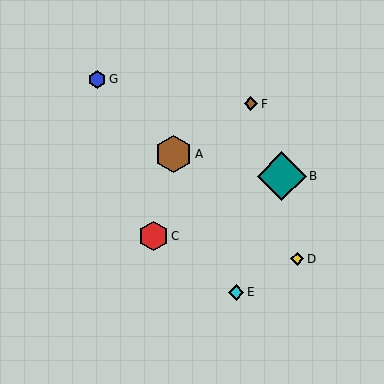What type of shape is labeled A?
Shape A is a brown hexagon.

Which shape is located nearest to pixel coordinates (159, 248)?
The red hexagon (labeled C) at (153, 236) is nearest to that location.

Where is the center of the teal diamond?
The center of the teal diamond is at (282, 176).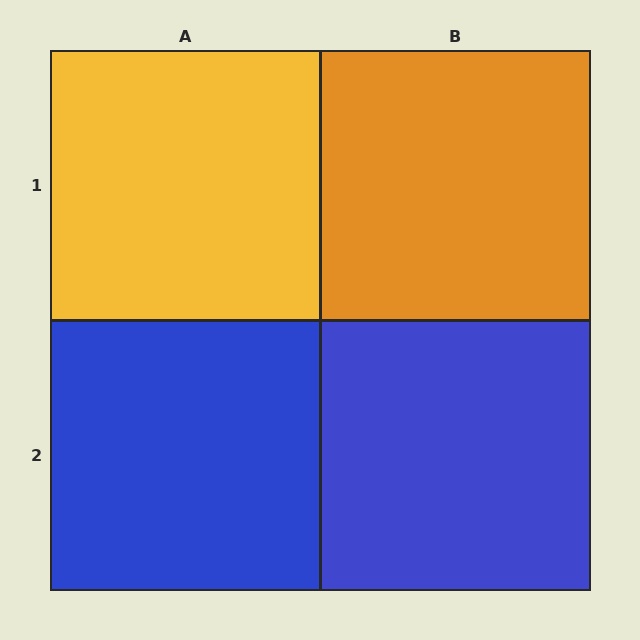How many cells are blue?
2 cells are blue.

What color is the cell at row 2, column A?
Blue.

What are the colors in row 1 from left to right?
Yellow, orange.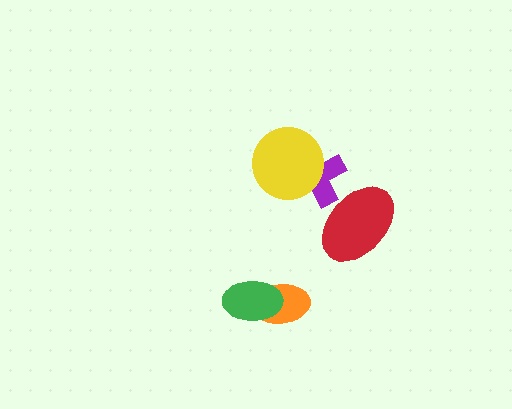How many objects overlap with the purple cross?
2 objects overlap with the purple cross.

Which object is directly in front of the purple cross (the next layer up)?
The yellow circle is directly in front of the purple cross.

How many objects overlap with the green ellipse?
1 object overlaps with the green ellipse.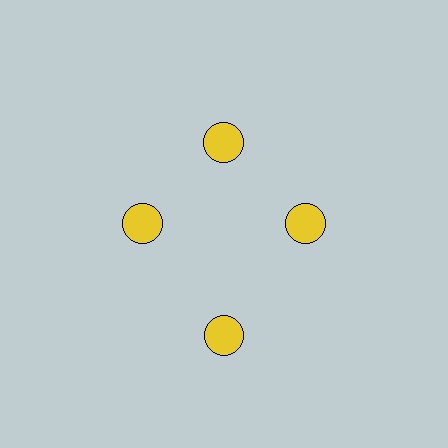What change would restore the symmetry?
The symmetry would be restored by moving it inward, back onto the ring so that all 4 circles sit at equal angles and equal distance from the center.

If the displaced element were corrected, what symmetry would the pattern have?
It would have 4-fold rotational symmetry — the pattern would map onto itself every 90 degrees.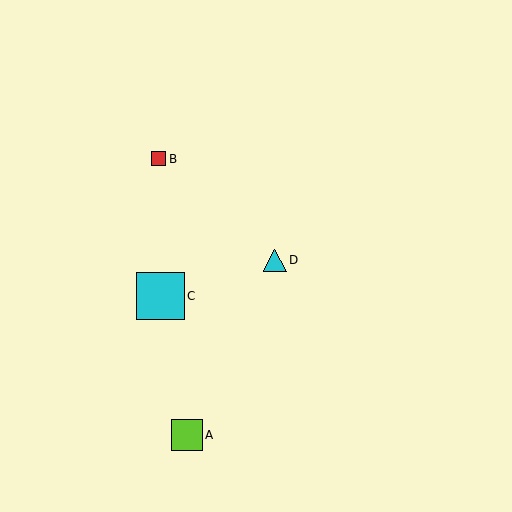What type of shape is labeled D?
Shape D is a cyan triangle.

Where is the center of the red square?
The center of the red square is at (159, 159).